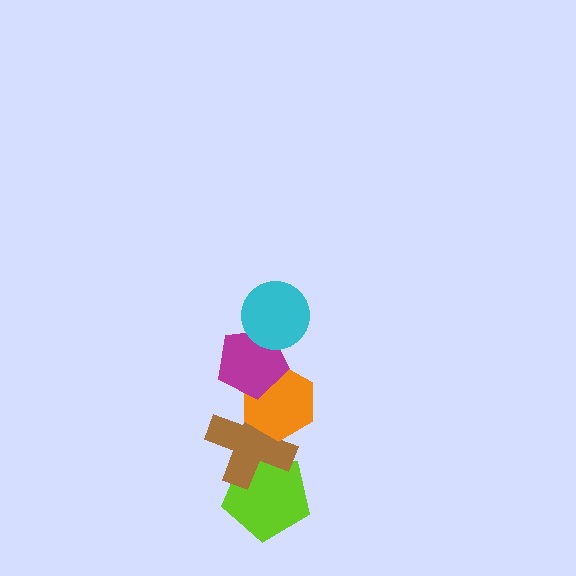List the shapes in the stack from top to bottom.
From top to bottom: the cyan circle, the magenta pentagon, the orange hexagon, the brown cross, the lime pentagon.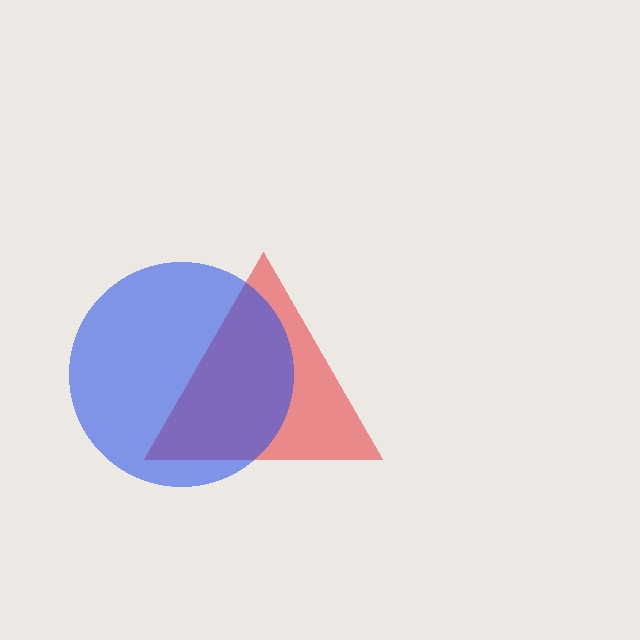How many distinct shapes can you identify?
There are 2 distinct shapes: a red triangle, a blue circle.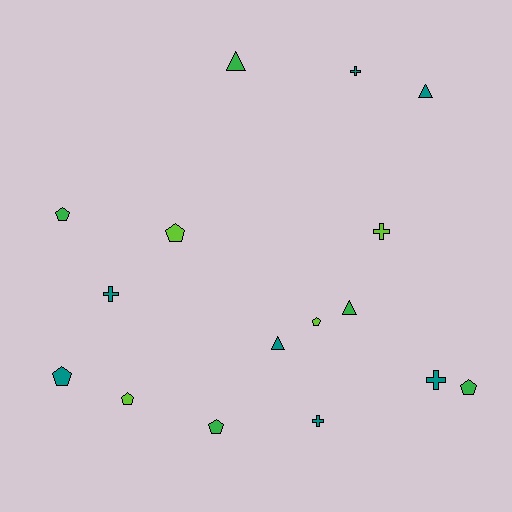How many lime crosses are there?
There is 1 lime cross.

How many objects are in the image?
There are 16 objects.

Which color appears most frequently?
Teal, with 7 objects.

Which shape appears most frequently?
Pentagon, with 7 objects.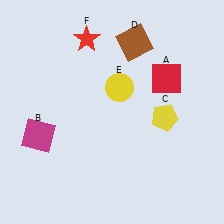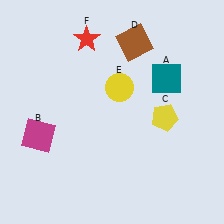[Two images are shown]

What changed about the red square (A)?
In Image 1, A is red. In Image 2, it changed to teal.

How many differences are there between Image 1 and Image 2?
There is 1 difference between the two images.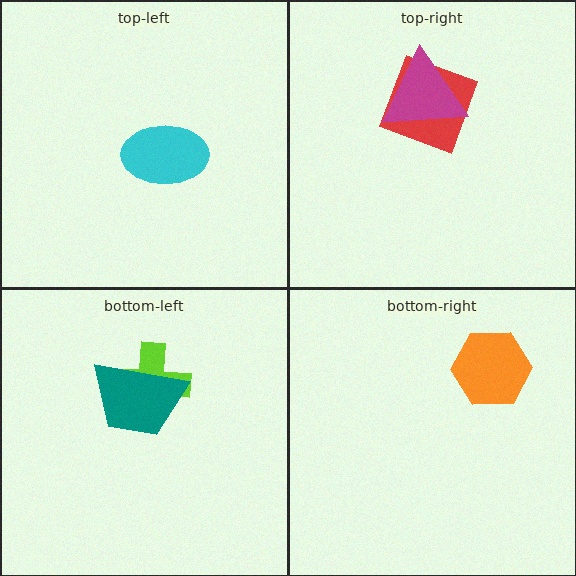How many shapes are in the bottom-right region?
1.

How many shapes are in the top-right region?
2.